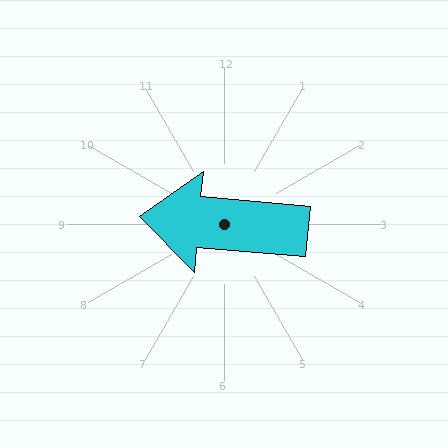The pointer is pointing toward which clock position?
Roughly 9 o'clock.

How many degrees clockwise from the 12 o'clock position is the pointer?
Approximately 275 degrees.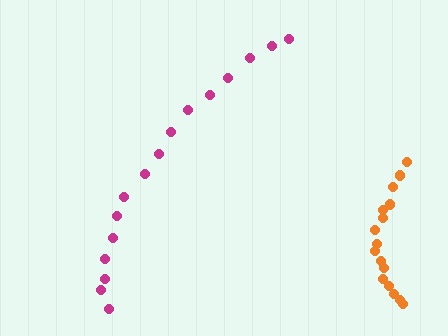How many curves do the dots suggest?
There are 2 distinct paths.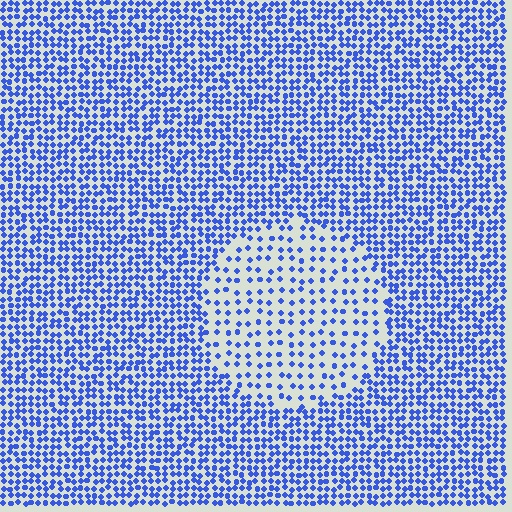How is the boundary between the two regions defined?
The boundary is defined by a change in element density (approximately 2.3x ratio). All elements are the same color, size, and shape.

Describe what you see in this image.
The image contains small blue elements arranged at two different densities. A circle-shaped region is visible where the elements are less densely packed than the surrounding area.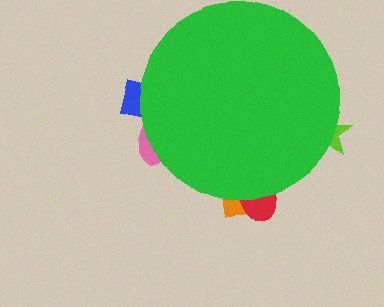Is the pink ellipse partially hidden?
Yes, the pink ellipse is partially hidden behind the green circle.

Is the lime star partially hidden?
Yes, the lime star is partially hidden behind the green circle.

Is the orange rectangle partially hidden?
Yes, the orange rectangle is partially hidden behind the green circle.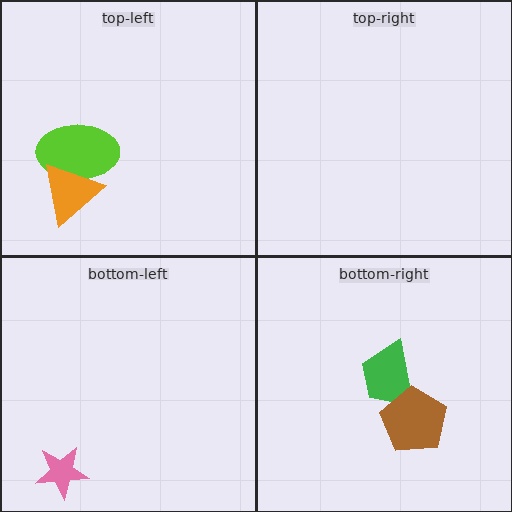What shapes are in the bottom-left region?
The pink star.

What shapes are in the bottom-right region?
The green trapezoid, the brown pentagon.